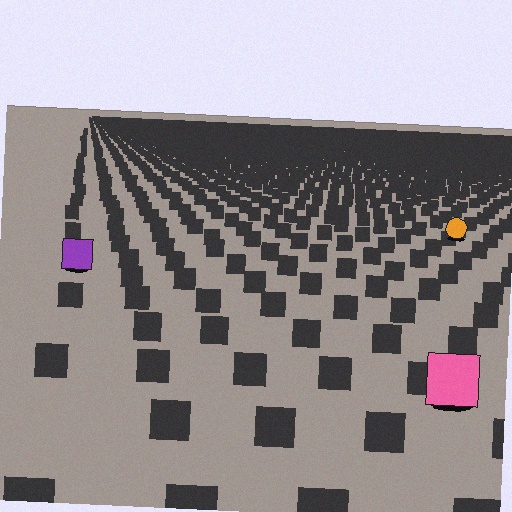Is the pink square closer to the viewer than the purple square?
Yes. The pink square is closer — you can tell from the texture gradient: the ground texture is coarser near it.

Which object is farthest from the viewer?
The orange circle is farthest from the viewer. It appears smaller and the ground texture around it is denser.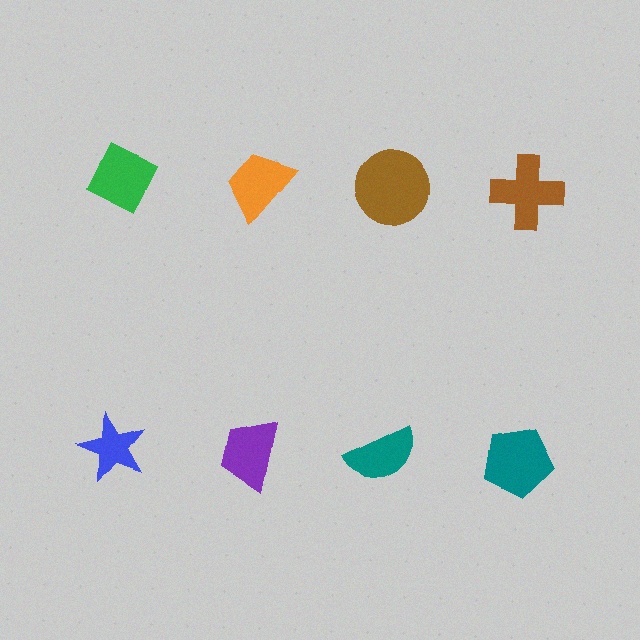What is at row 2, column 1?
A blue star.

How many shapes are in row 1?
4 shapes.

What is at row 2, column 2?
A purple trapezoid.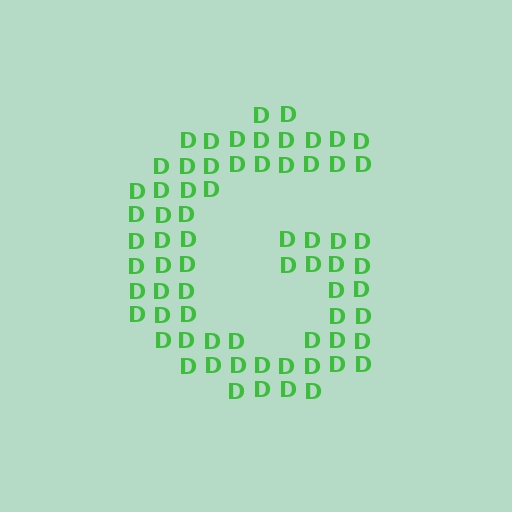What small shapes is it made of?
It is made of small letter D's.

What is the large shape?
The large shape is the letter G.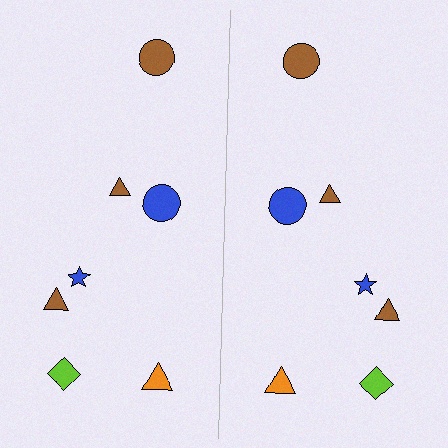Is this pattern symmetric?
Yes, this pattern has bilateral (reflection) symmetry.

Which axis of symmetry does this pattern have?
The pattern has a vertical axis of symmetry running through the center of the image.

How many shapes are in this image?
There are 14 shapes in this image.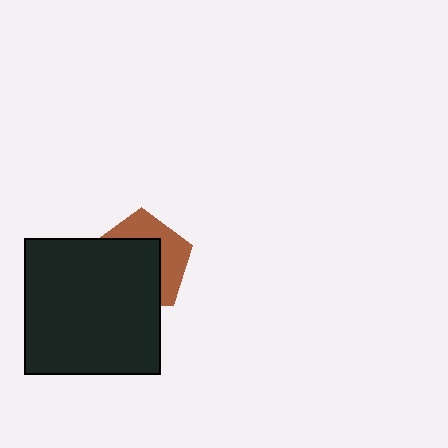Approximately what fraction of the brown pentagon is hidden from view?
Roughly 61% of the brown pentagon is hidden behind the black square.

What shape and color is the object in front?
The object in front is a black square.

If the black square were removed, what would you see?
You would see the complete brown pentagon.